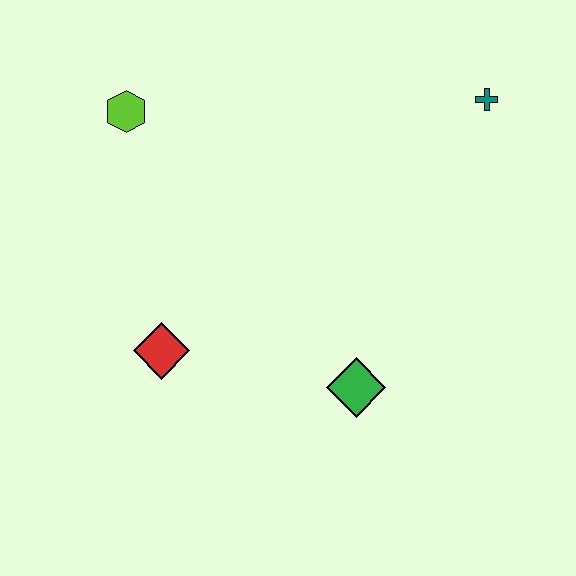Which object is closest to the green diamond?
The red diamond is closest to the green diamond.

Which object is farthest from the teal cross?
The red diamond is farthest from the teal cross.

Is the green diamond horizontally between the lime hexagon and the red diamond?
No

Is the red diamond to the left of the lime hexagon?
No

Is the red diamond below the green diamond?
No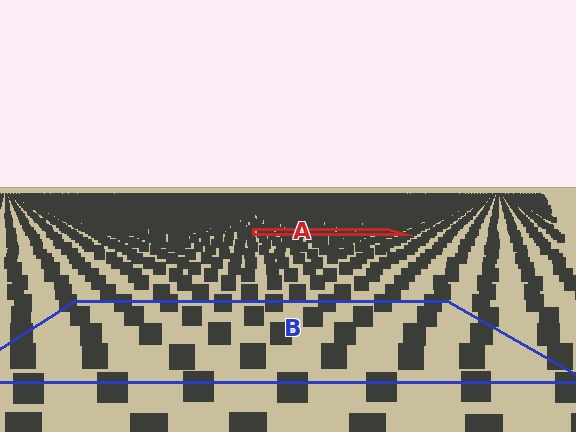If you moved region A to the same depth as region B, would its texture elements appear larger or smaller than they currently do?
They would appear larger. At a closer depth, the same texture elements are projected at a bigger on-screen size.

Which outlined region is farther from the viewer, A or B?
Region A is farther from the viewer — the texture elements inside it appear smaller and more densely packed.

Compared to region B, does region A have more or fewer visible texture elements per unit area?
Region A has more texture elements per unit area — they are packed more densely because it is farther away.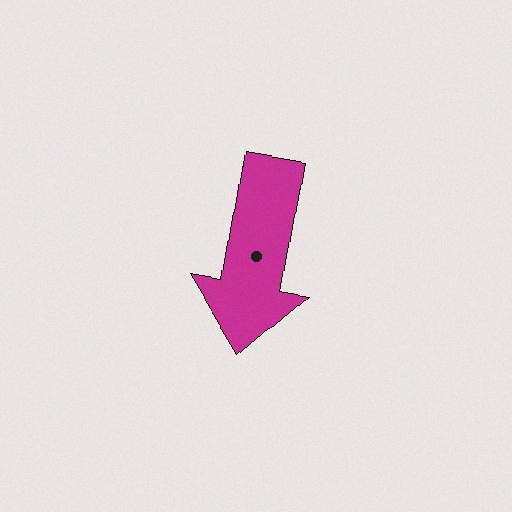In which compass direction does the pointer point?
South.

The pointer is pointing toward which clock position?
Roughly 6 o'clock.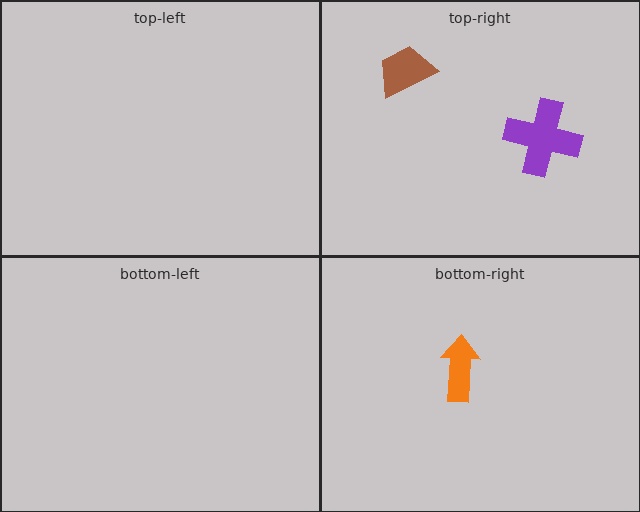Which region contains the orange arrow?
The bottom-right region.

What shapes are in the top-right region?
The purple cross, the brown trapezoid.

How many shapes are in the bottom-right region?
1.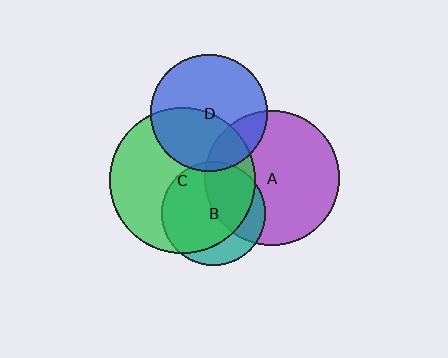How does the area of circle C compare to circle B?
Approximately 2.0 times.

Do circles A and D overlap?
Yes.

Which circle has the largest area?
Circle C (green).